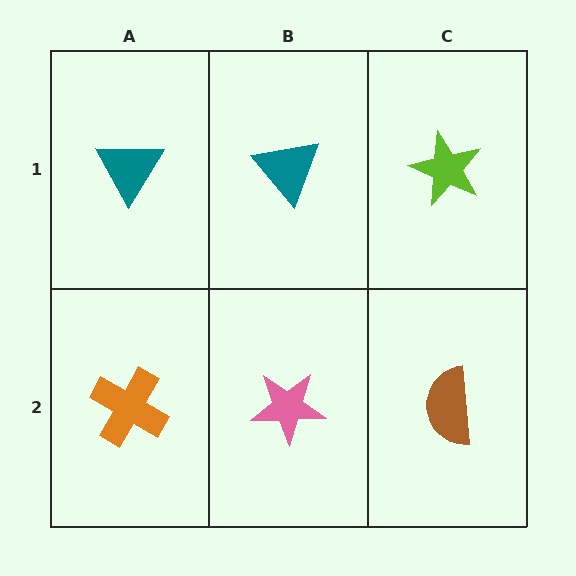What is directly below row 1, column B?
A pink star.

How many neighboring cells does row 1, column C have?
2.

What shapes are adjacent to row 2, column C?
A lime star (row 1, column C), a pink star (row 2, column B).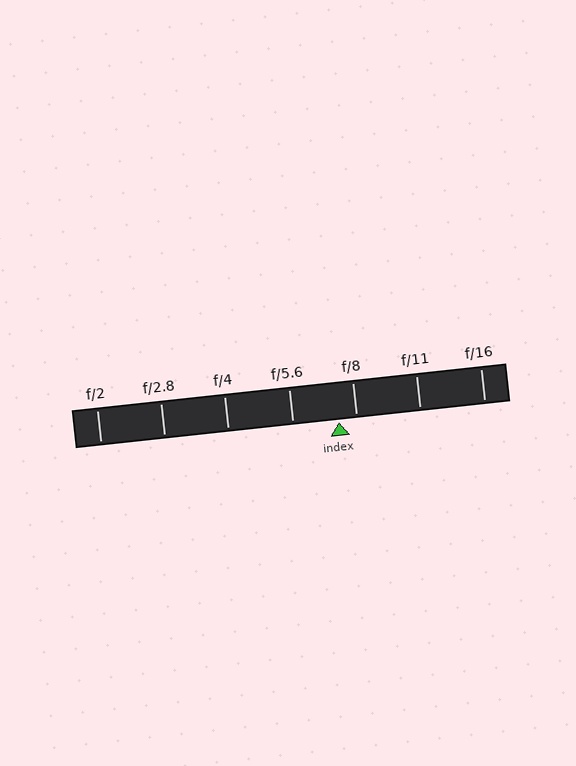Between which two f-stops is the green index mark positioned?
The index mark is between f/5.6 and f/8.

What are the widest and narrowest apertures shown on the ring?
The widest aperture shown is f/2 and the narrowest is f/16.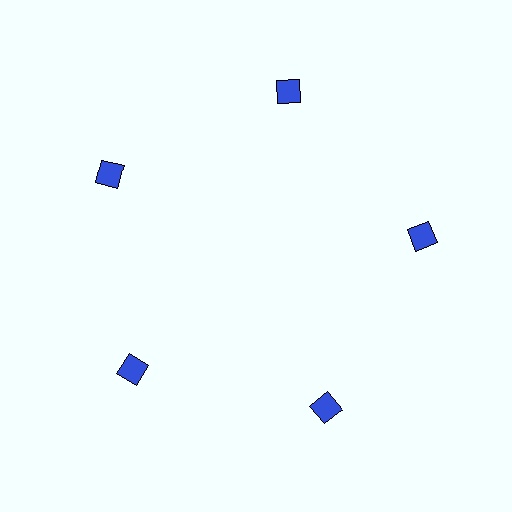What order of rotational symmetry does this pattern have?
This pattern has 5-fold rotational symmetry.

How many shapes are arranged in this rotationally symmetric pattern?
There are 5 shapes, arranged in 5 groups of 1.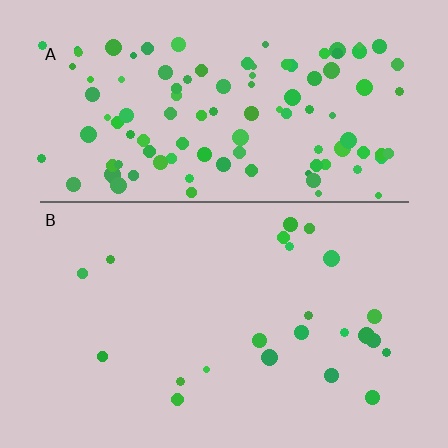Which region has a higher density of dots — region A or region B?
A (the top).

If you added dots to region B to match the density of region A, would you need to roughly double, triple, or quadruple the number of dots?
Approximately quadruple.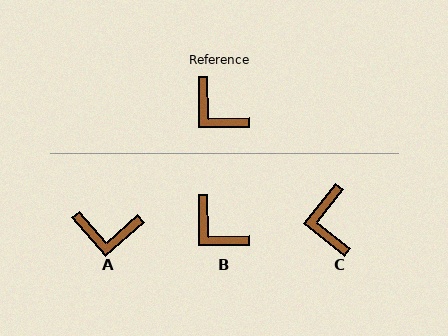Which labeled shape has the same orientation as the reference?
B.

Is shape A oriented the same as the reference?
No, it is off by about 41 degrees.